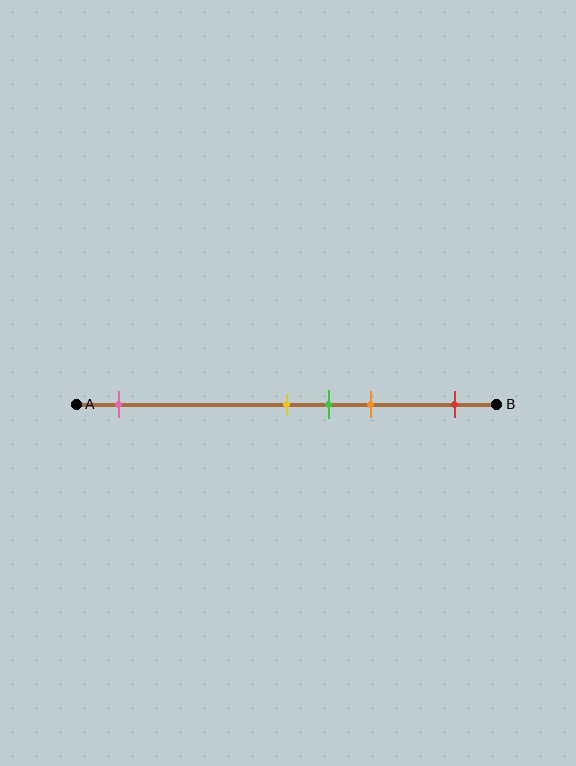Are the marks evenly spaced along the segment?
No, the marks are not evenly spaced.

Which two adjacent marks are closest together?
The yellow and green marks are the closest adjacent pair.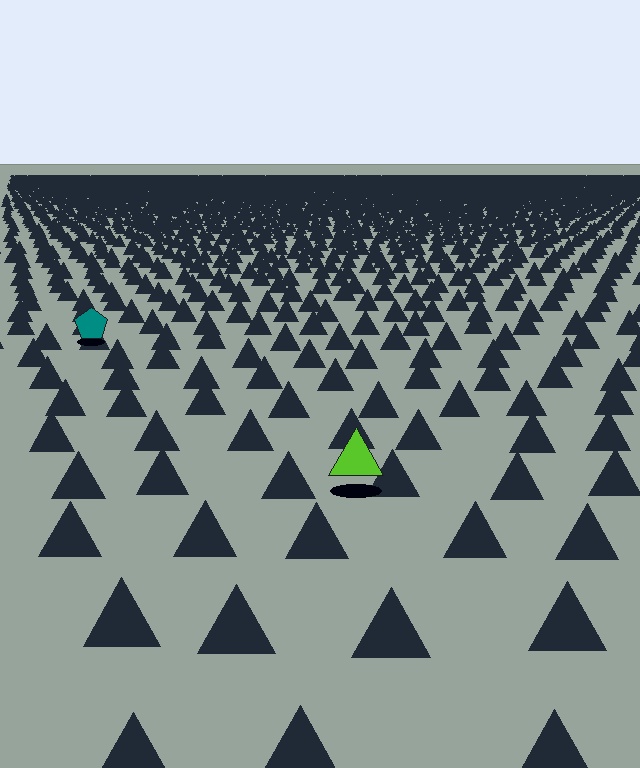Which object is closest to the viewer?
The lime triangle is closest. The texture marks near it are larger and more spread out.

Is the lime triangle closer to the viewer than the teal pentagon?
Yes. The lime triangle is closer — you can tell from the texture gradient: the ground texture is coarser near it.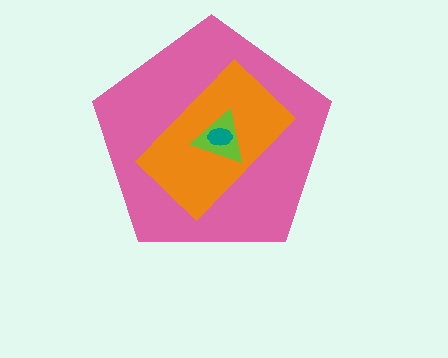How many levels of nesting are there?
4.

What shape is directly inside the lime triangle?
The teal ellipse.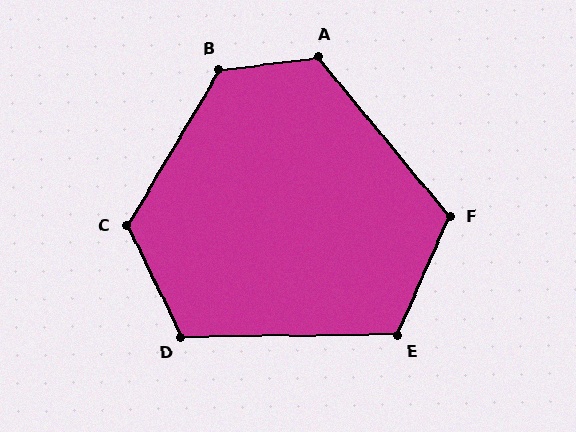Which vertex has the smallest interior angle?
E, at approximately 114 degrees.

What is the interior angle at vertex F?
Approximately 117 degrees (obtuse).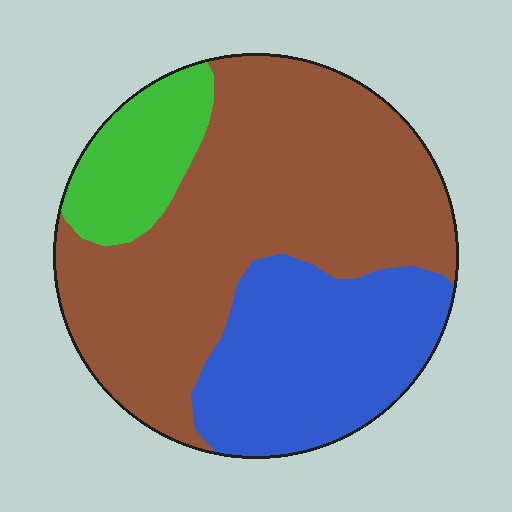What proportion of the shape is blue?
Blue covers about 30% of the shape.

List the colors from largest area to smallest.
From largest to smallest: brown, blue, green.